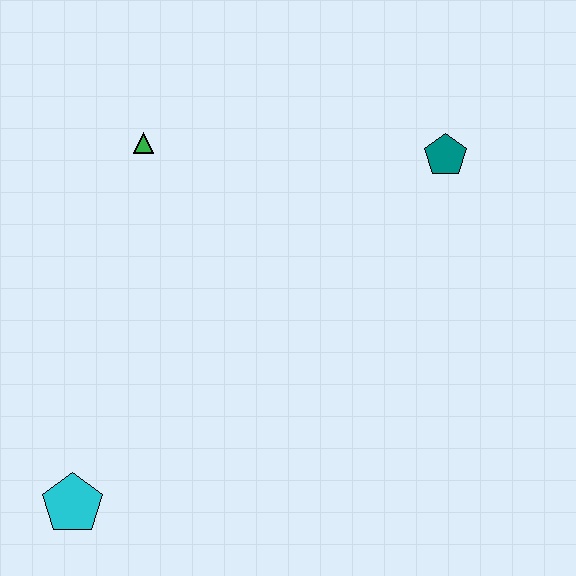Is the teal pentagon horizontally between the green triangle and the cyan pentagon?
No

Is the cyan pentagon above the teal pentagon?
No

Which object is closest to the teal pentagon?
The green triangle is closest to the teal pentagon.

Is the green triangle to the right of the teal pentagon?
No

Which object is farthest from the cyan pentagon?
The teal pentagon is farthest from the cyan pentagon.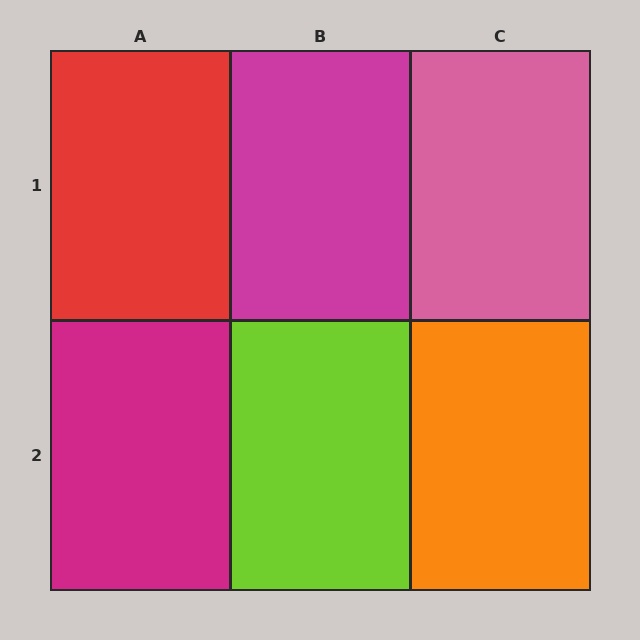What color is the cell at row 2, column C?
Orange.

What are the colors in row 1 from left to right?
Red, magenta, pink.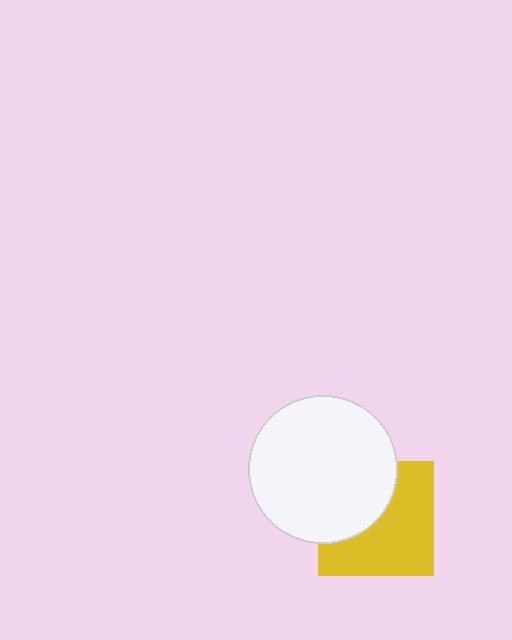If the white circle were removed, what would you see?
You would see the complete yellow square.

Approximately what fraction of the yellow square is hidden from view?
Roughly 41% of the yellow square is hidden behind the white circle.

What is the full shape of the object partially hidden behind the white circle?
The partially hidden object is a yellow square.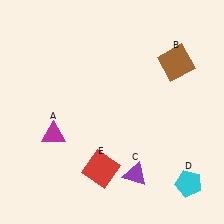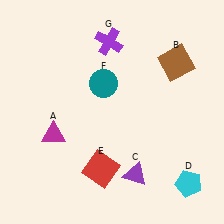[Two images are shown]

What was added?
A teal circle (F), a purple cross (G) were added in Image 2.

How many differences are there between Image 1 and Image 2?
There are 2 differences between the two images.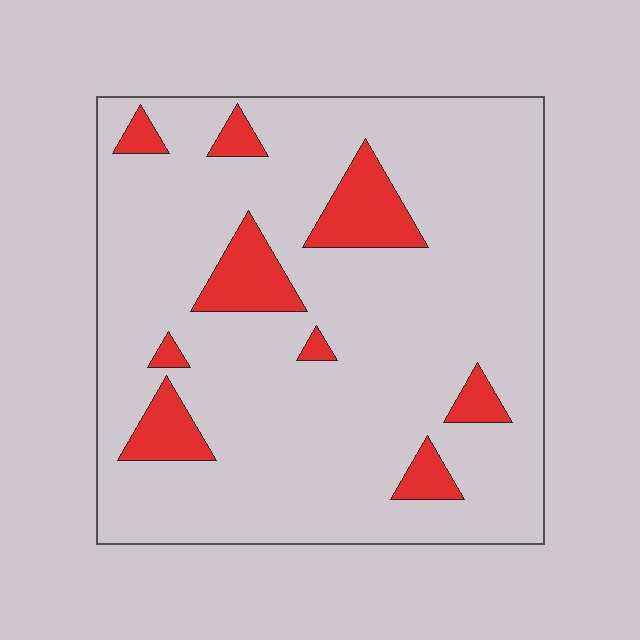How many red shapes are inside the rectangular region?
9.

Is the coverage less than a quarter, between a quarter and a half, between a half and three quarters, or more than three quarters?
Less than a quarter.